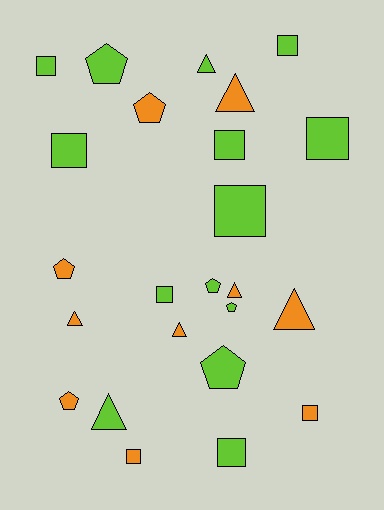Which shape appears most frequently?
Square, with 10 objects.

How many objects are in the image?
There are 24 objects.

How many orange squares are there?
There are 2 orange squares.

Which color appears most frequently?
Lime, with 14 objects.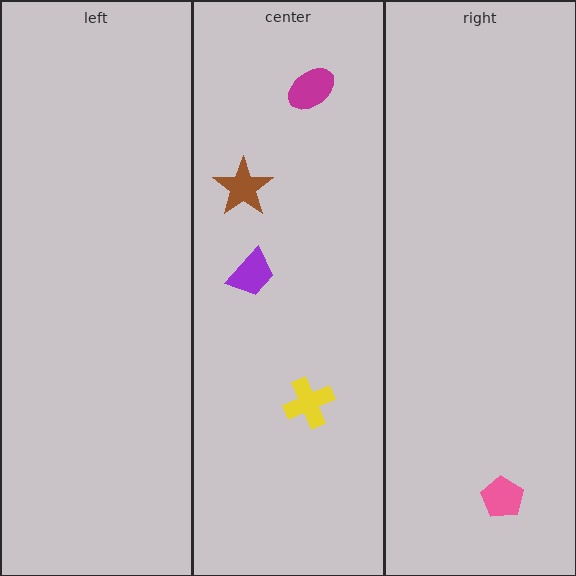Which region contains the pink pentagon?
The right region.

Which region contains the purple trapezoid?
The center region.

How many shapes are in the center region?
4.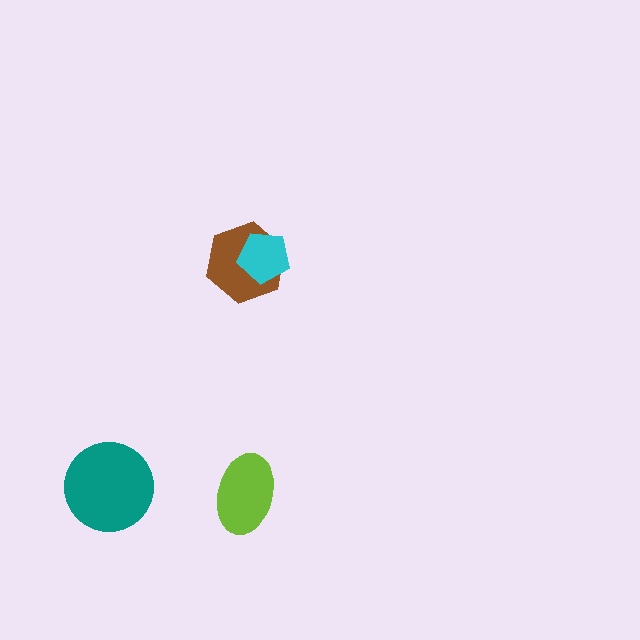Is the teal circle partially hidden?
No, no other shape covers it.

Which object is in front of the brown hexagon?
The cyan pentagon is in front of the brown hexagon.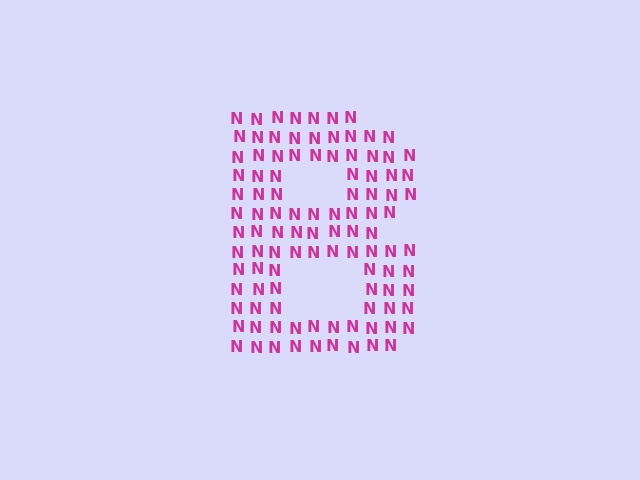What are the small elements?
The small elements are letter N's.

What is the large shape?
The large shape is the letter B.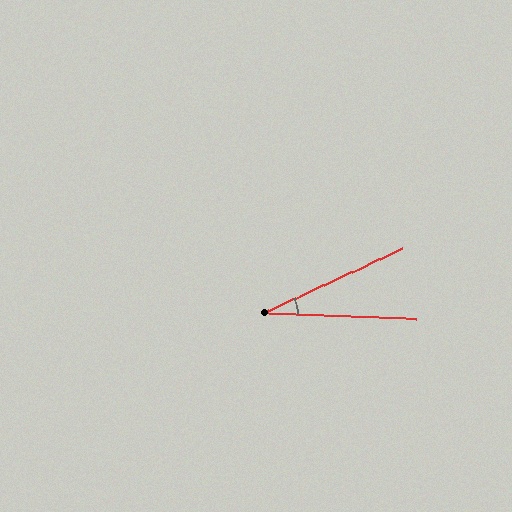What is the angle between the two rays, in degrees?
Approximately 27 degrees.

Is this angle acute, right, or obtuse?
It is acute.